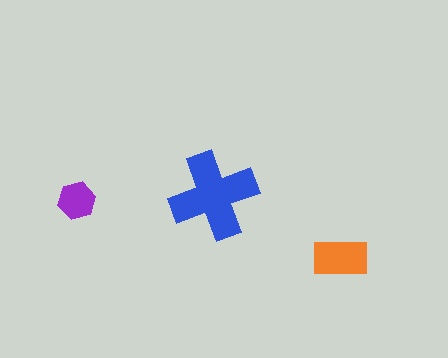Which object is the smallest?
The purple hexagon.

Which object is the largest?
The blue cross.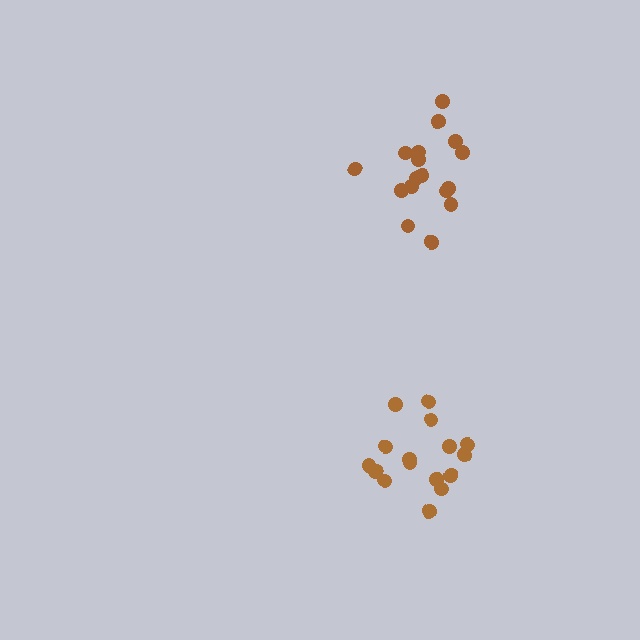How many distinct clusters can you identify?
There are 2 distinct clusters.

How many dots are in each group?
Group 1: 17 dots, Group 2: 16 dots (33 total).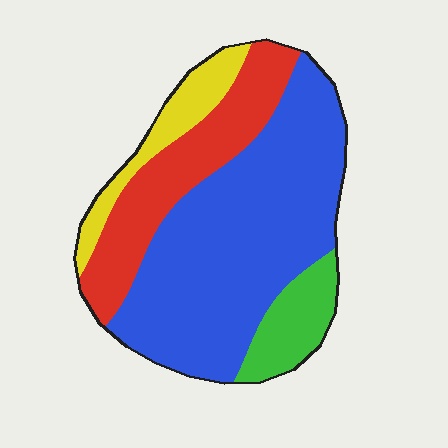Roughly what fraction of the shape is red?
Red takes up about one quarter (1/4) of the shape.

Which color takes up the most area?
Blue, at roughly 55%.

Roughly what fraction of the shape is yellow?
Yellow covers 10% of the shape.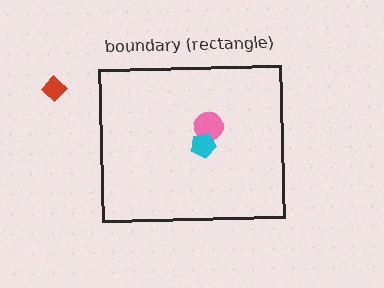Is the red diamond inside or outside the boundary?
Outside.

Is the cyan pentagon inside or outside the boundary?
Inside.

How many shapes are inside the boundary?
2 inside, 1 outside.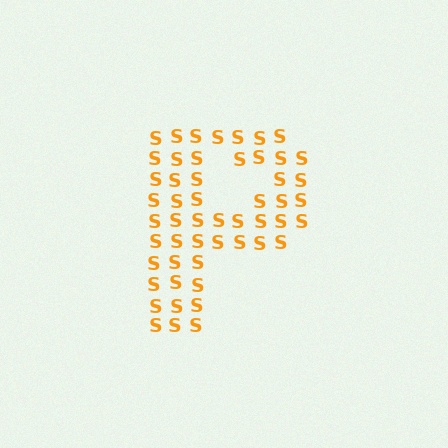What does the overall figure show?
The overall figure shows the letter P.